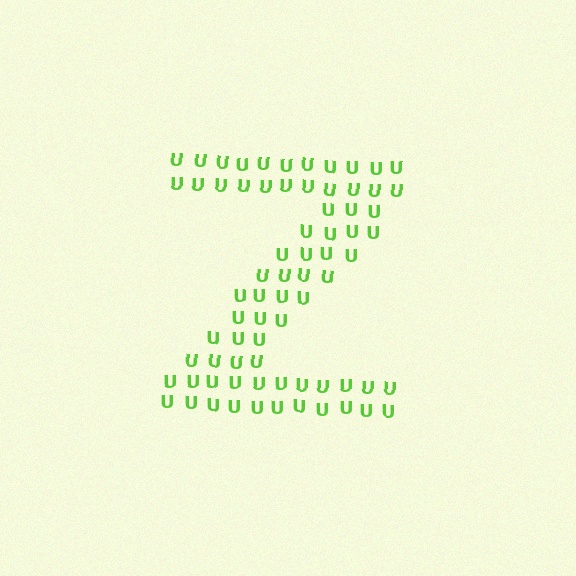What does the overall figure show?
The overall figure shows the letter Z.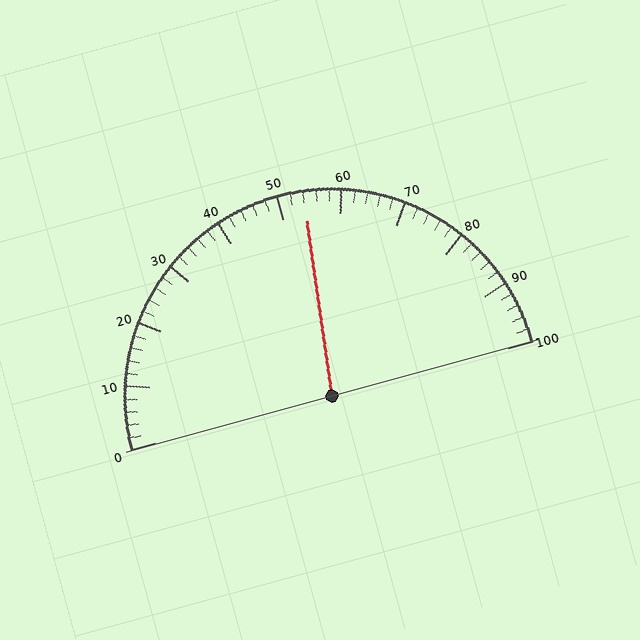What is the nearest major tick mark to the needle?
The nearest major tick mark is 50.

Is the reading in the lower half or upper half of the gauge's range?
The reading is in the upper half of the range (0 to 100).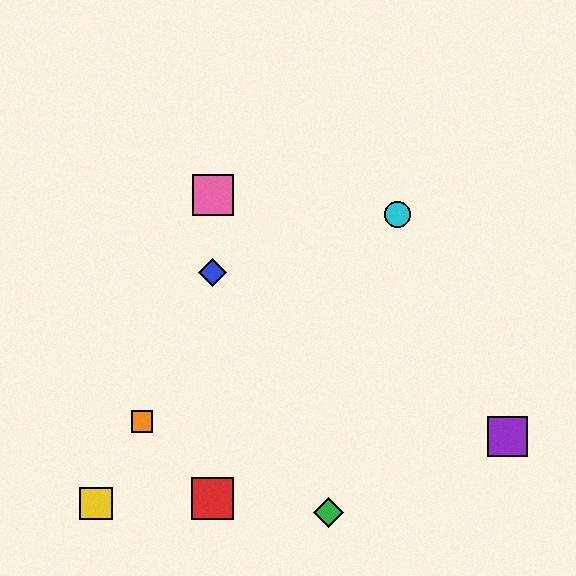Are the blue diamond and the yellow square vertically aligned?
No, the blue diamond is at x≈213 and the yellow square is at x≈96.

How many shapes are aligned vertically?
3 shapes (the red square, the blue diamond, the pink square) are aligned vertically.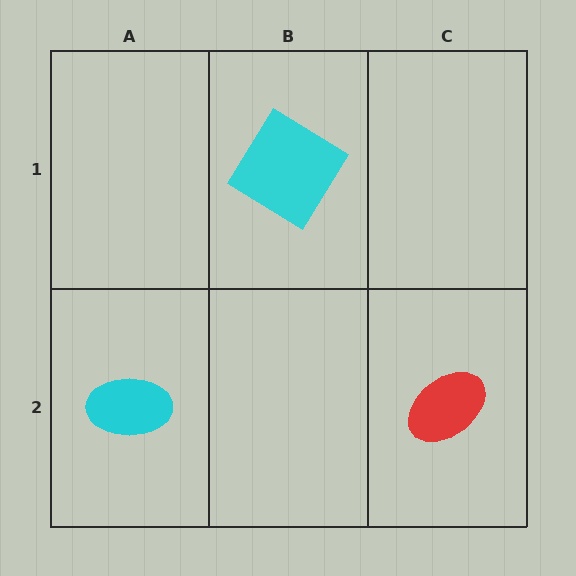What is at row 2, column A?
A cyan ellipse.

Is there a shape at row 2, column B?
No, that cell is empty.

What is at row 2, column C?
A red ellipse.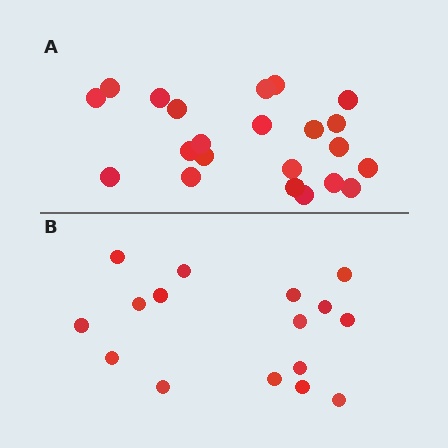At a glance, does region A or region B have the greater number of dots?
Region A (the top region) has more dots.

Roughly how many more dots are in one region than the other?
Region A has about 6 more dots than region B.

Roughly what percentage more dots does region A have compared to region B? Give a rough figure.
About 40% more.